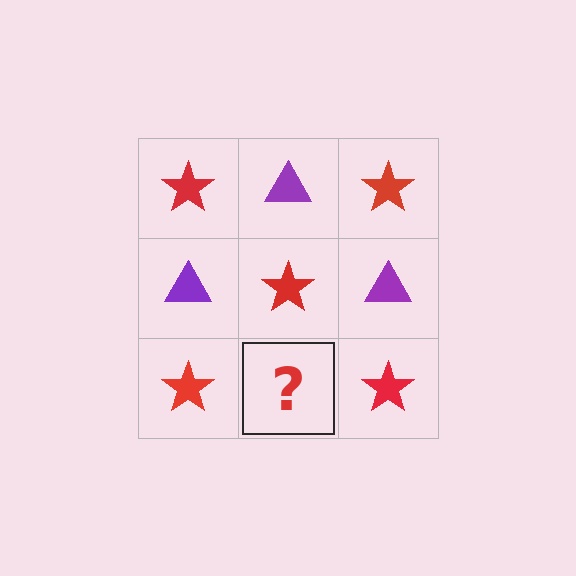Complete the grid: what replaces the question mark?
The question mark should be replaced with a purple triangle.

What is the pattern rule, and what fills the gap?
The rule is that it alternates red star and purple triangle in a checkerboard pattern. The gap should be filled with a purple triangle.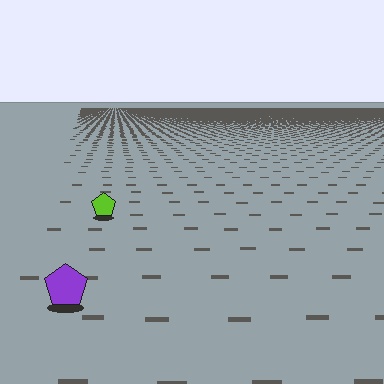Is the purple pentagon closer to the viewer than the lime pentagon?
Yes. The purple pentagon is closer — you can tell from the texture gradient: the ground texture is coarser near it.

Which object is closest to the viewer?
The purple pentagon is closest. The texture marks near it are larger and more spread out.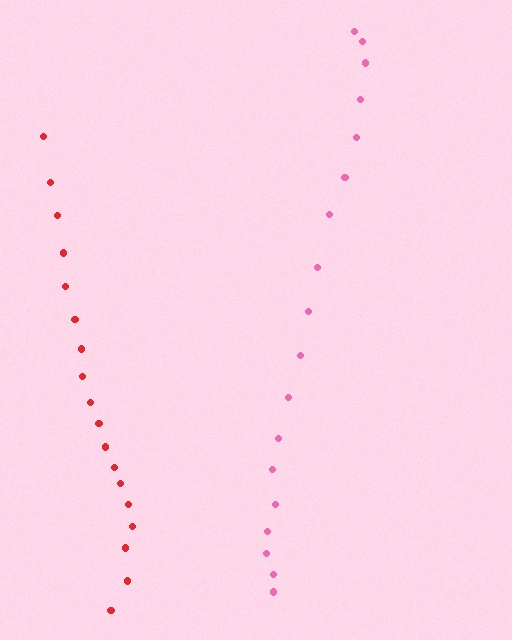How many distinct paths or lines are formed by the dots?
There are 2 distinct paths.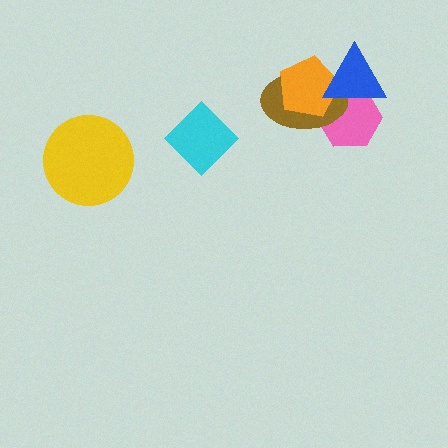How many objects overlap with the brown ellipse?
3 objects overlap with the brown ellipse.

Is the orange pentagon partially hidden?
Yes, it is partially covered by another shape.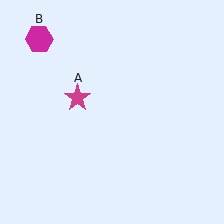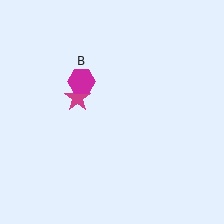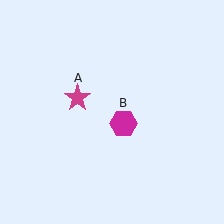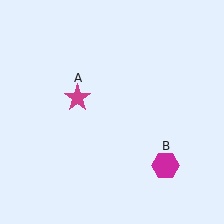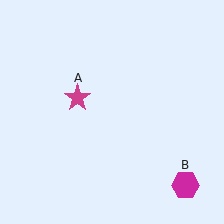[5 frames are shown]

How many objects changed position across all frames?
1 object changed position: magenta hexagon (object B).